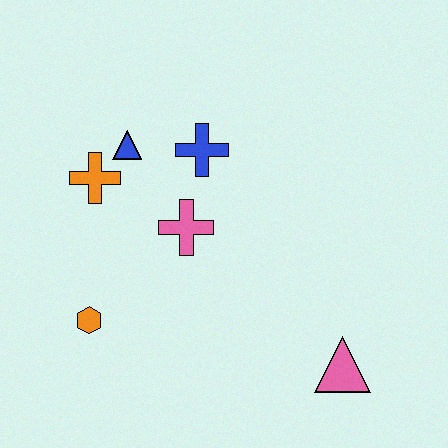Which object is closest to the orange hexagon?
The pink cross is closest to the orange hexagon.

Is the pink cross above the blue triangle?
No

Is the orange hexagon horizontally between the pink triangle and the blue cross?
No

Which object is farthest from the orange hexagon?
The pink triangle is farthest from the orange hexagon.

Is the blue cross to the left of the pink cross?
No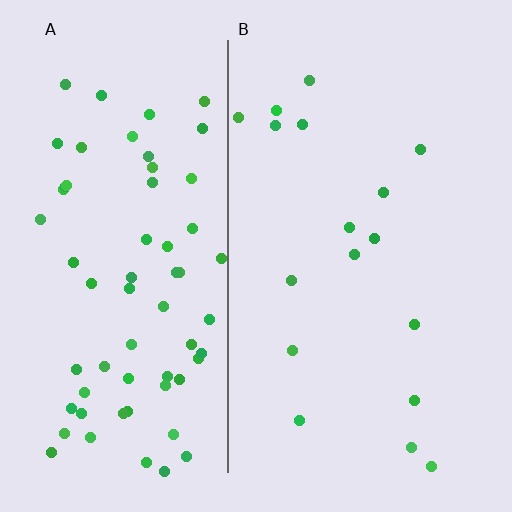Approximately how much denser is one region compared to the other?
Approximately 3.9× — region A over region B.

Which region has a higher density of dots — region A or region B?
A (the left).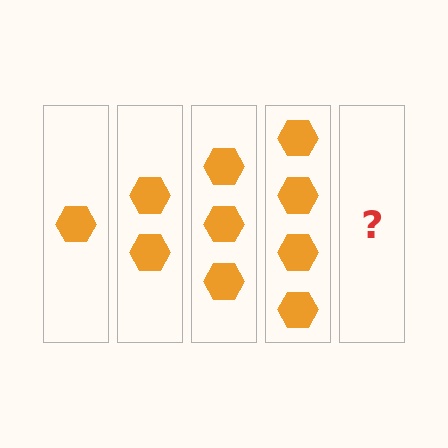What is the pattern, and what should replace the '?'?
The pattern is that each step adds one more hexagon. The '?' should be 5 hexagons.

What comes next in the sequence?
The next element should be 5 hexagons.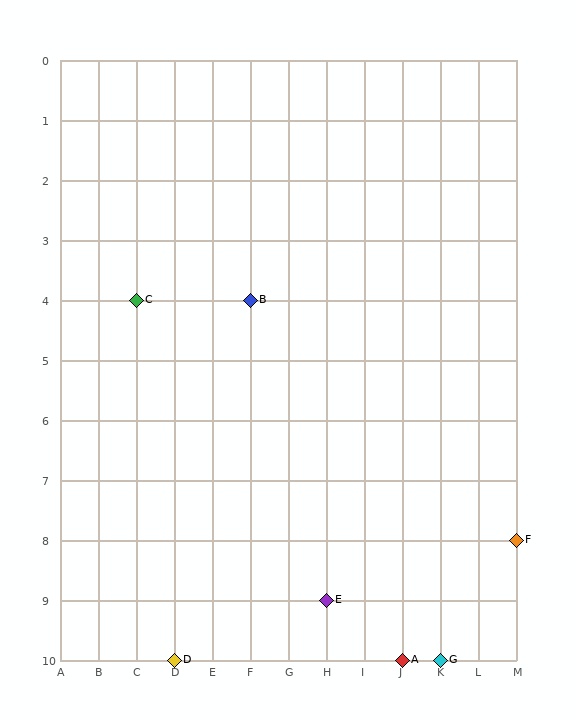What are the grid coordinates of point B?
Point B is at grid coordinates (F, 4).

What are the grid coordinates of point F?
Point F is at grid coordinates (M, 8).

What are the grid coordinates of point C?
Point C is at grid coordinates (C, 4).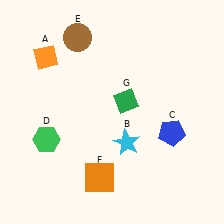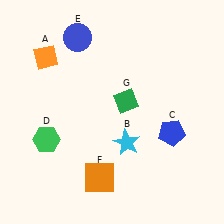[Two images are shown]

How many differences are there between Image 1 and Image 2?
There is 1 difference between the two images.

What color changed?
The circle (E) changed from brown in Image 1 to blue in Image 2.